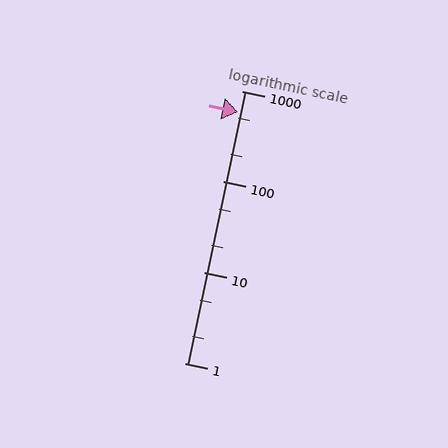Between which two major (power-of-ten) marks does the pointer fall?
The pointer is between 100 and 1000.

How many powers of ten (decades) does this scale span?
The scale spans 3 decades, from 1 to 1000.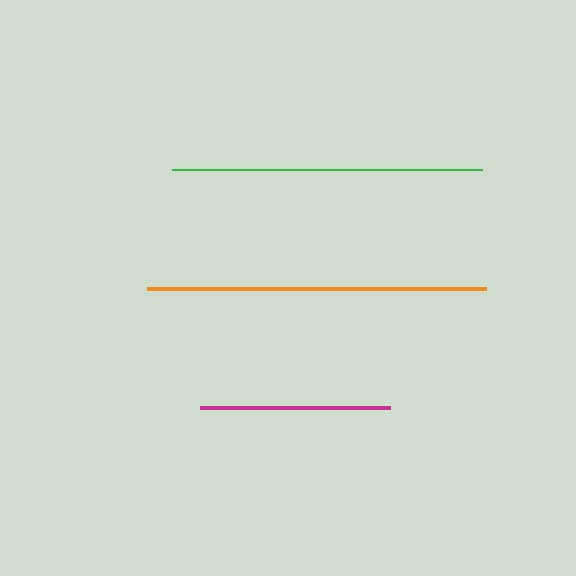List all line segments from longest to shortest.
From longest to shortest: orange, green, magenta.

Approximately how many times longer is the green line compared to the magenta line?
The green line is approximately 1.6 times the length of the magenta line.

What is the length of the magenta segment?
The magenta segment is approximately 190 pixels long.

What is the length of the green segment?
The green segment is approximately 310 pixels long.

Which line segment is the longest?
The orange line is the longest at approximately 339 pixels.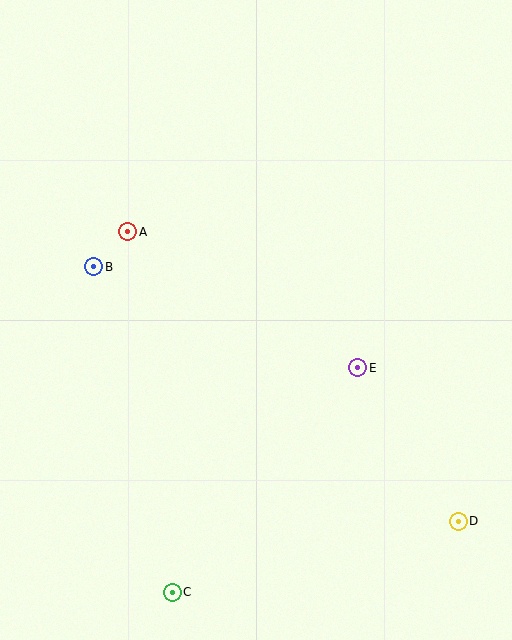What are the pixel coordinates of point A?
Point A is at (128, 232).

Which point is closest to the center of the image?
Point E at (358, 368) is closest to the center.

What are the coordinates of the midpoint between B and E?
The midpoint between B and E is at (226, 317).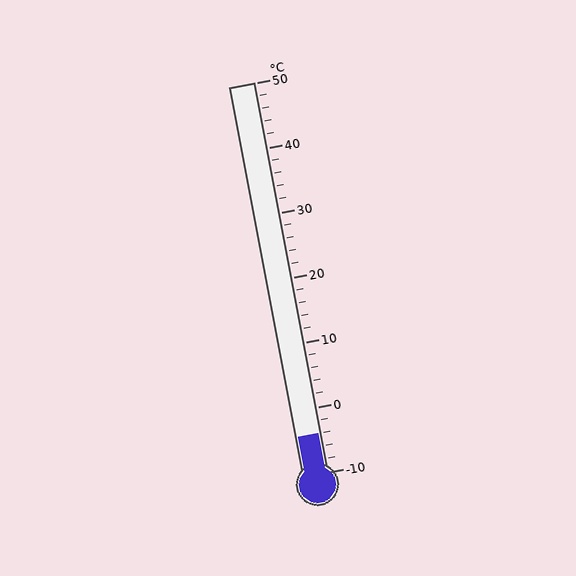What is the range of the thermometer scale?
The thermometer scale ranges from -10°C to 50°C.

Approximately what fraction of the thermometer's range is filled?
The thermometer is filled to approximately 10% of its range.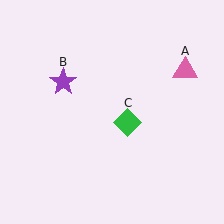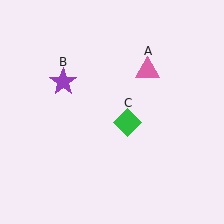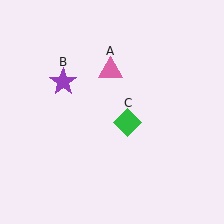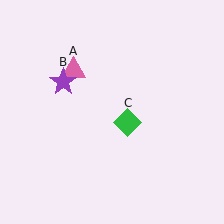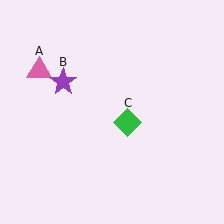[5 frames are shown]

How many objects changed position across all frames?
1 object changed position: pink triangle (object A).